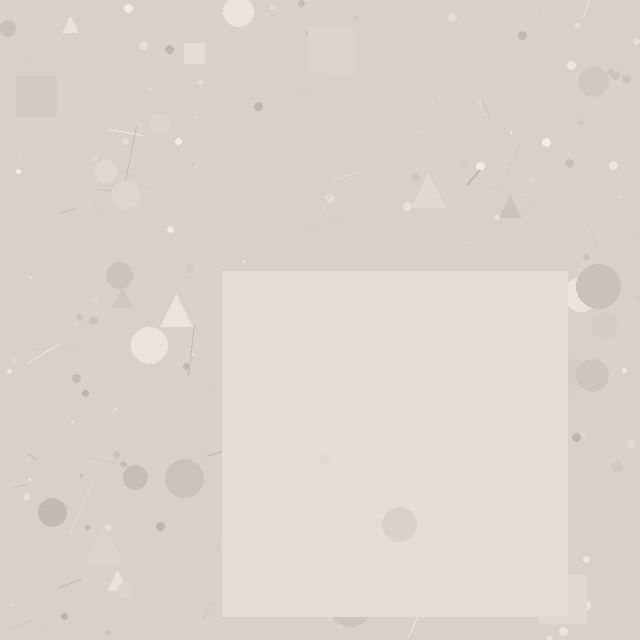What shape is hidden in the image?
A square is hidden in the image.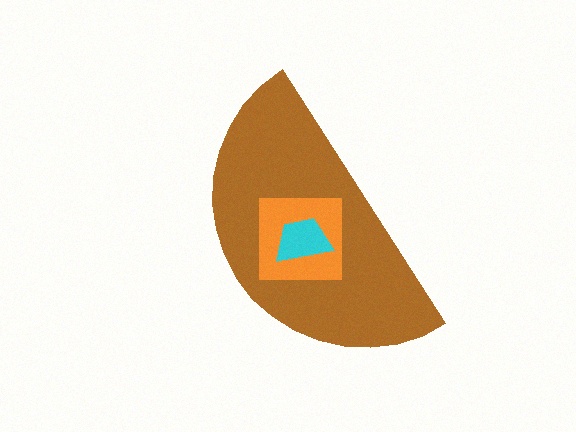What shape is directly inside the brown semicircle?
The orange square.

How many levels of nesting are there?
3.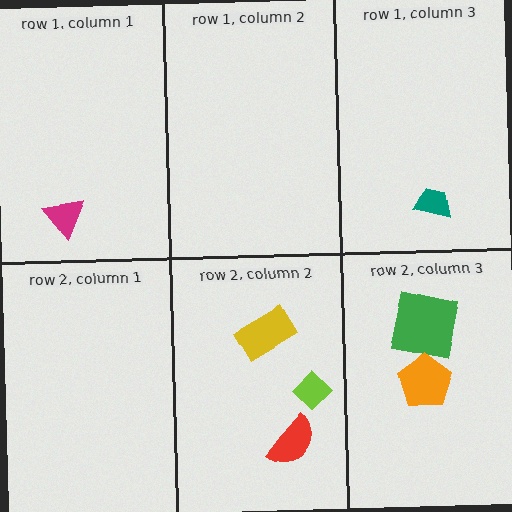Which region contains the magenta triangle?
The row 1, column 1 region.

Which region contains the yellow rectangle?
The row 2, column 2 region.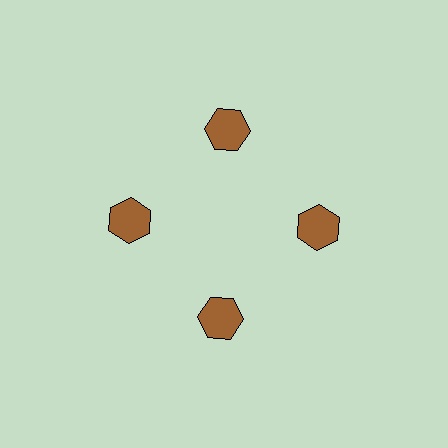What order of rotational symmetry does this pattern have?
This pattern has 4-fold rotational symmetry.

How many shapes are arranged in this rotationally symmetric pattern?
There are 4 shapes, arranged in 4 groups of 1.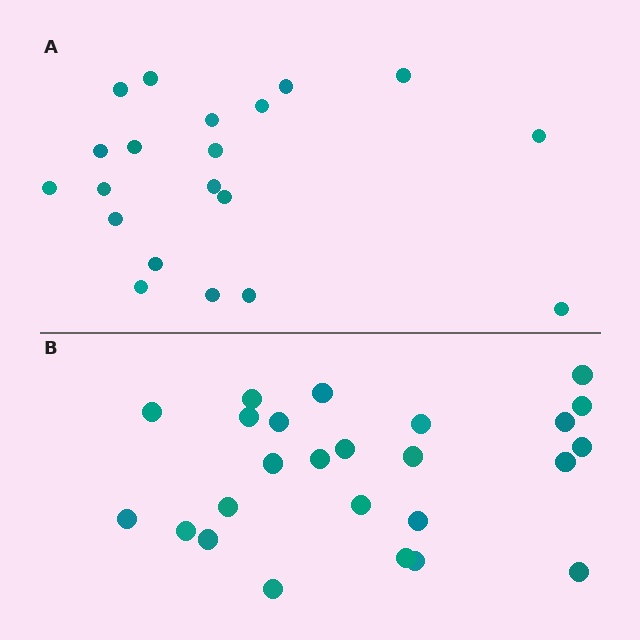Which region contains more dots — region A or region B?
Region B (the bottom region) has more dots.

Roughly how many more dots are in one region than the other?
Region B has about 5 more dots than region A.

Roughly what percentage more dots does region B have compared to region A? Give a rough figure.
About 25% more.